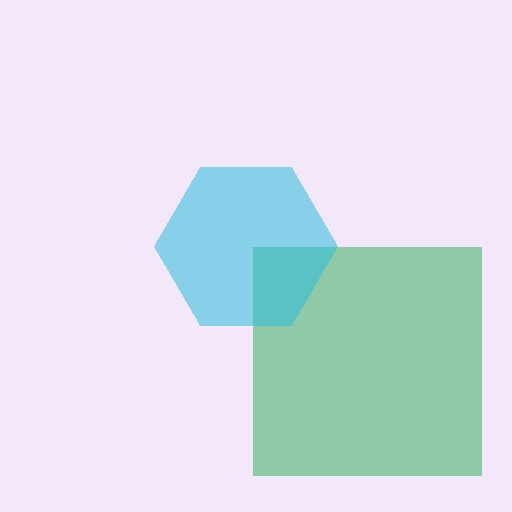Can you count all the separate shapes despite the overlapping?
Yes, there are 2 separate shapes.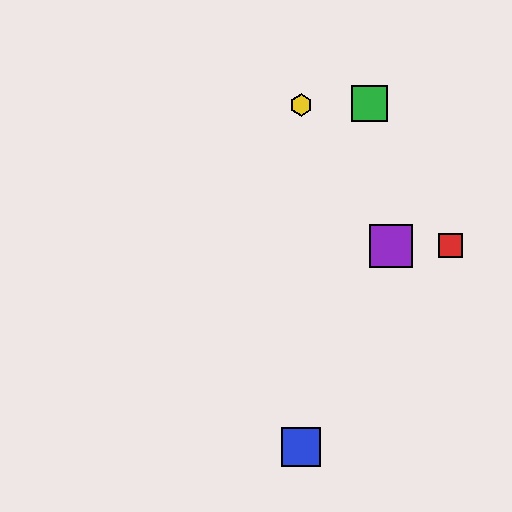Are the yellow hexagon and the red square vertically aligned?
No, the yellow hexagon is at x≈301 and the red square is at x≈450.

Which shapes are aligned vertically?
The blue square, the yellow hexagon are aligned vertically.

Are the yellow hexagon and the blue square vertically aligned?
Yes, both are at x≈301.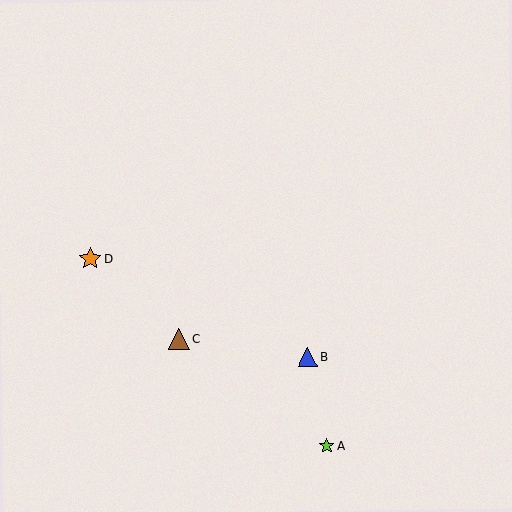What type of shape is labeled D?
Shape D is an orange star.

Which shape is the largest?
The orange star (labeled D) is the largest.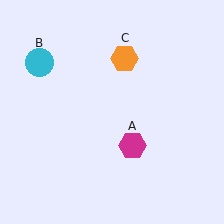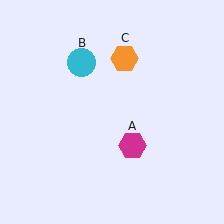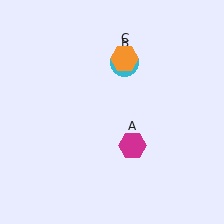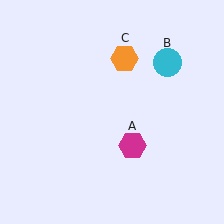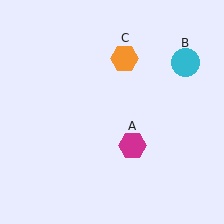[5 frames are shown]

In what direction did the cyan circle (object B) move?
The cyan circle (object B) moved right.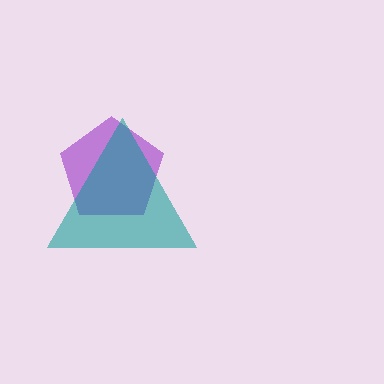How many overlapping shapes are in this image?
There are 2 overlapping shapes in the image.